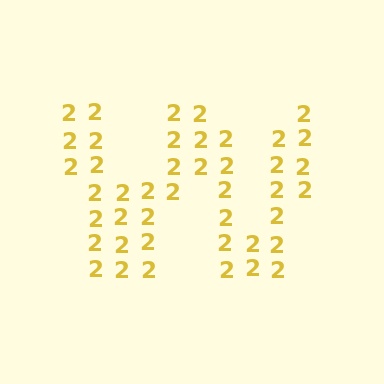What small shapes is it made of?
It is made of small digit 2's.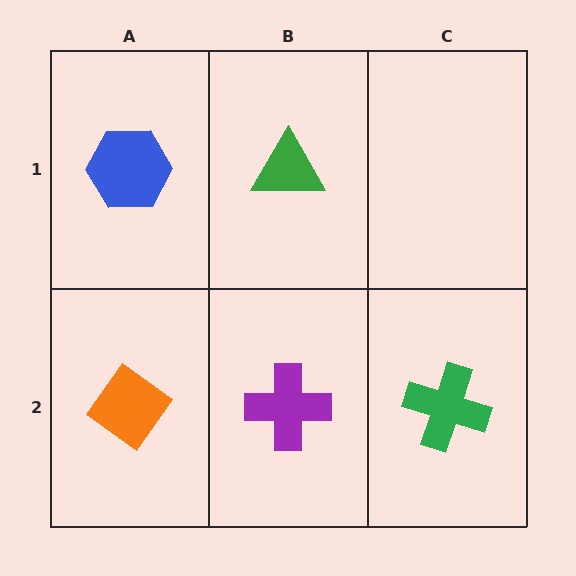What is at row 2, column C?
A green cross.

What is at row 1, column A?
A blue hexagon.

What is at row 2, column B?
A purple cross.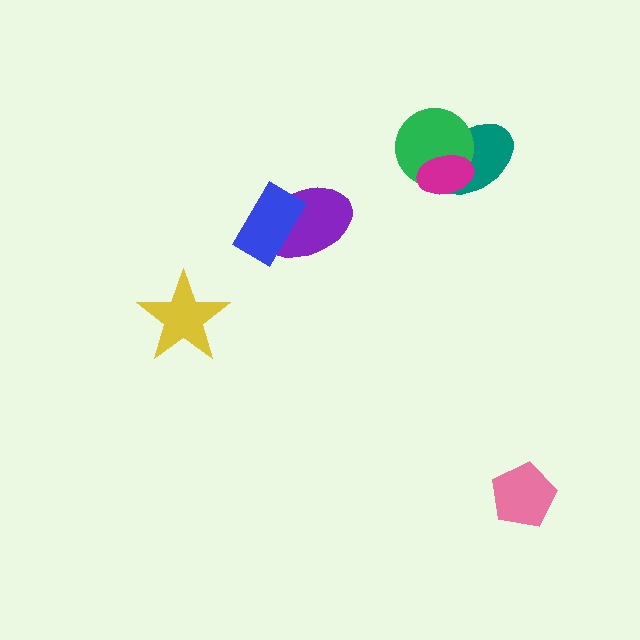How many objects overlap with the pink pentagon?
0 objects overlap with the pink pentagon.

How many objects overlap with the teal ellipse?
2 objects overlap with the teal ellipse.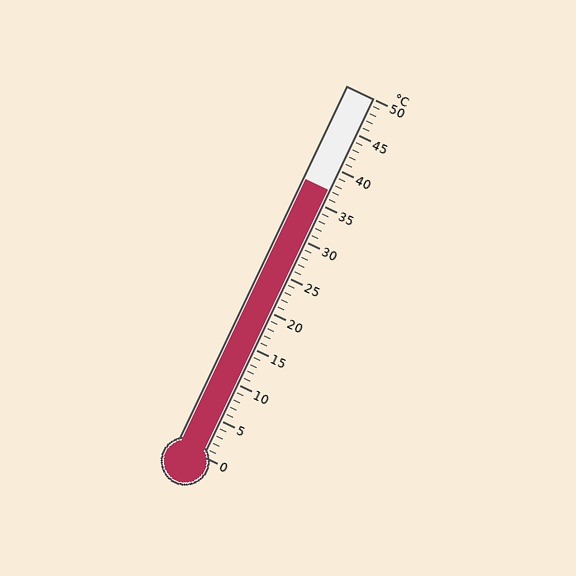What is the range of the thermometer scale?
The thermometer scale ranges from 0°C to 50°C.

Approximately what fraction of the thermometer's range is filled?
The thermometer is filled to approximately 75% of its range.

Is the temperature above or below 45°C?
The temperature is below 45°C.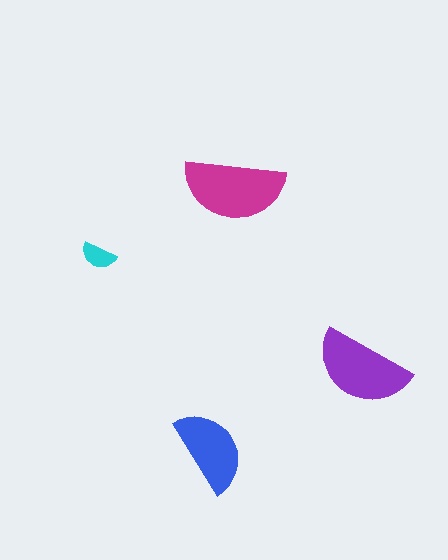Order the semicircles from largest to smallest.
the magenta one, the purple one, the blue one, the cyan one.